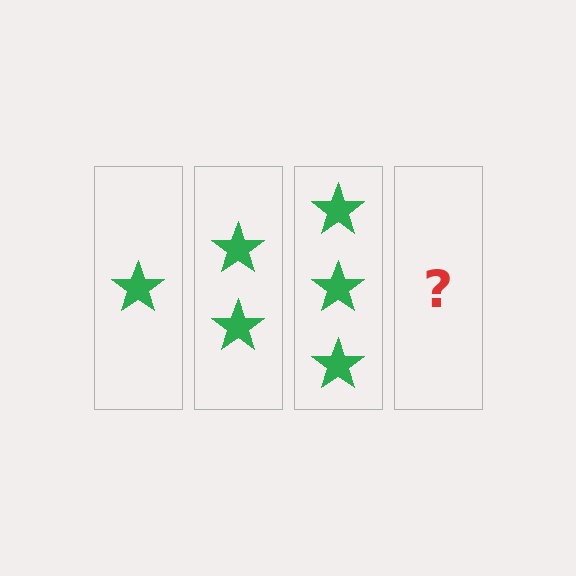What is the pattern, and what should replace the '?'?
The pattern is that each step adds one more star. The '?' should be 4 stars.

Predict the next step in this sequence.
The next step is 4 stars.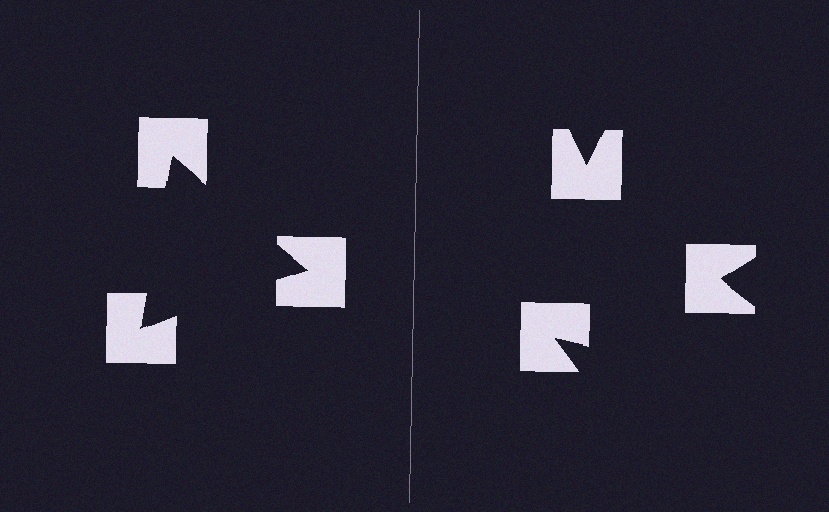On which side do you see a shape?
An illusory triangle appears on the left side. On the right side the wedge cuts are rotated, so no coherent shape forms.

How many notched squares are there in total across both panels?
6 — 3 on each side.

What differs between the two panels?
The notched squares are positioned identically on both sides; only the wedge orientations differ. On the left they align to a triangle; on the right they are misaligned.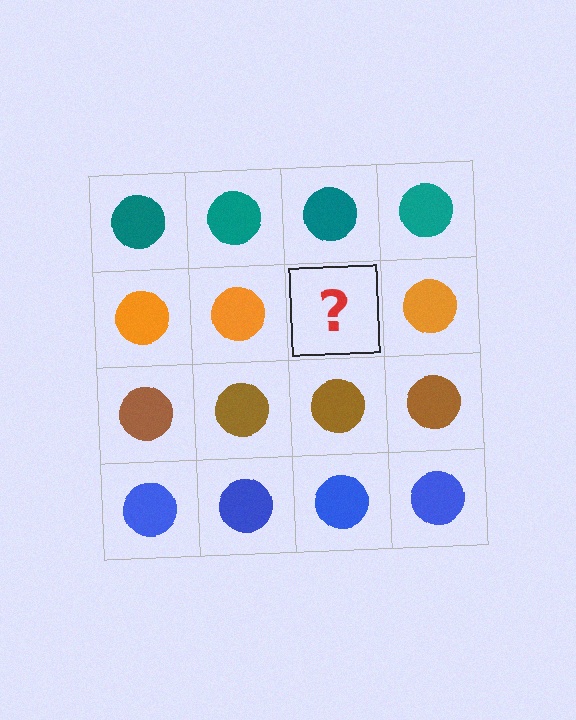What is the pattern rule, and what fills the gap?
The rule is that each row has a consistent color. The gap should be filled with an orange circle.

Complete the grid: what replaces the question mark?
The question mark should be replaced with an orange circle.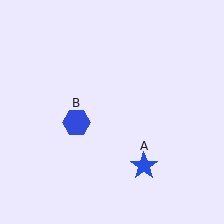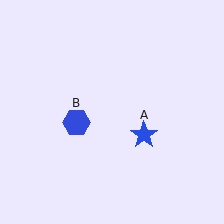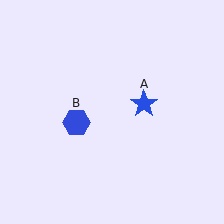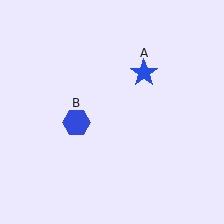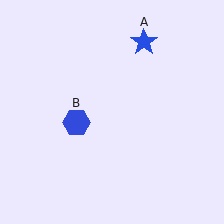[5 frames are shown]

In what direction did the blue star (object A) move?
The blue star (object A) moved up.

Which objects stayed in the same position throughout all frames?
Blue hexagon (object B) remained stationary.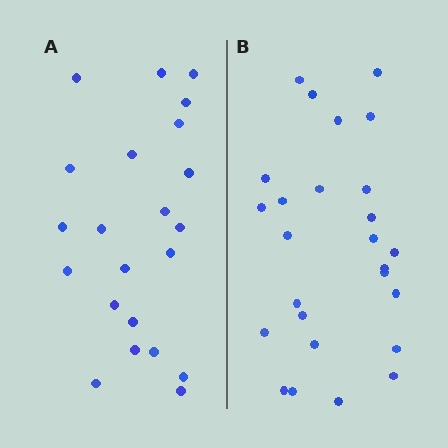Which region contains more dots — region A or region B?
Region B (the right region) has more dots.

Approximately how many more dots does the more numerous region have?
Region B has about 4 more dots than region A.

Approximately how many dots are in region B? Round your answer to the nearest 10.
About 30 dots. (The exact count is 26, which rounds to 30.)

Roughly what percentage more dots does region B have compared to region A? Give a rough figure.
About 20% more.